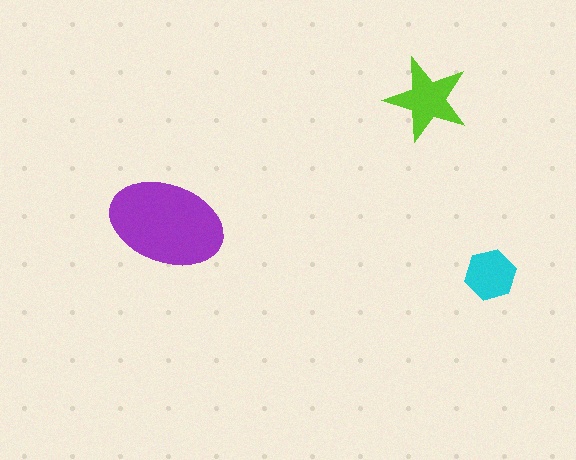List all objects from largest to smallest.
The purple ellipse, the lime star, the cyan hexagon.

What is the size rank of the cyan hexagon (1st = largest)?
3rd.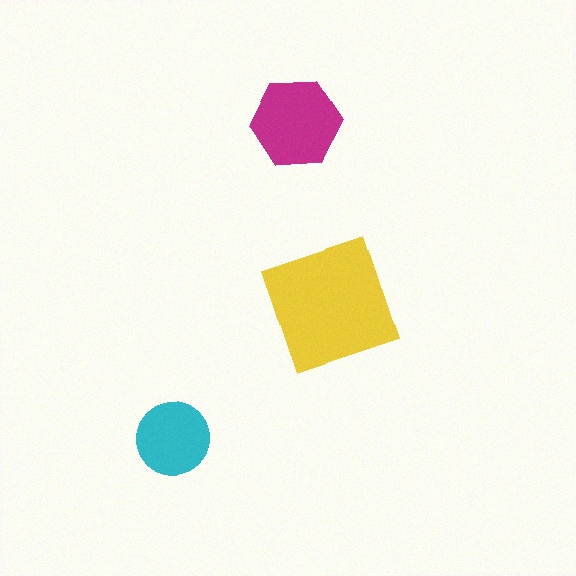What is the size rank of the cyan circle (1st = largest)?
3rd.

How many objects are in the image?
There are 3 objects in the image.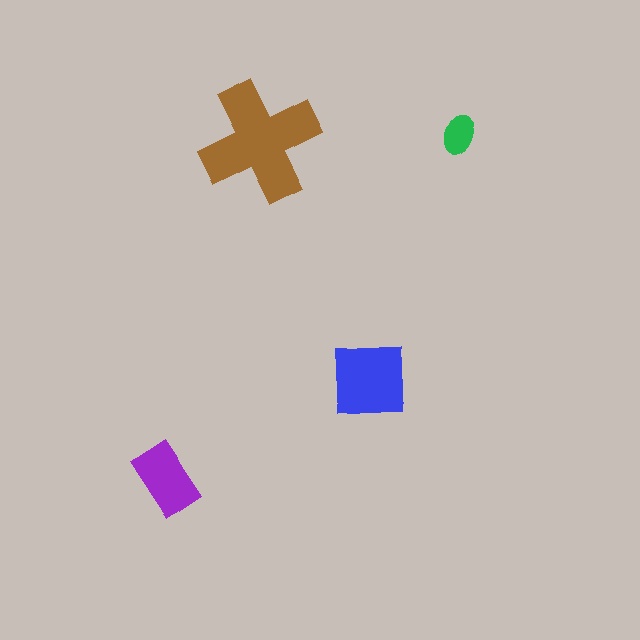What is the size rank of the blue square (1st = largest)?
2nd.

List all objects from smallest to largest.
The green ellipse, the purple rectangle, the blue square, the brown cross.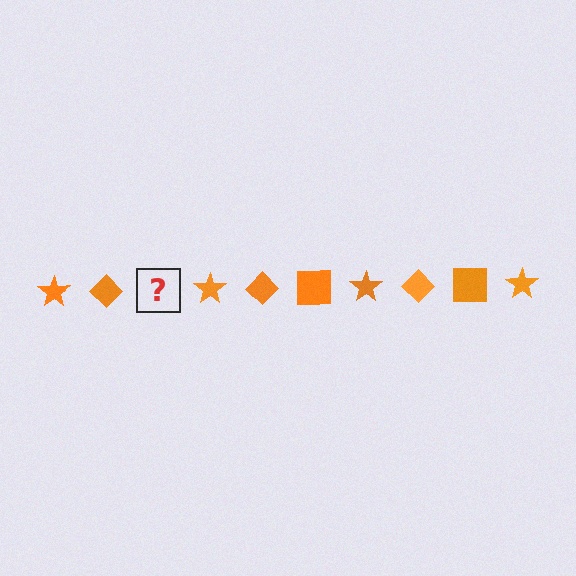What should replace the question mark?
The question mark should be replaced with an orange square.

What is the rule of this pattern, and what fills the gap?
The rule is that the pattern cycles through star, diamond, square shapes in orange. The gap should be filled with an orange square.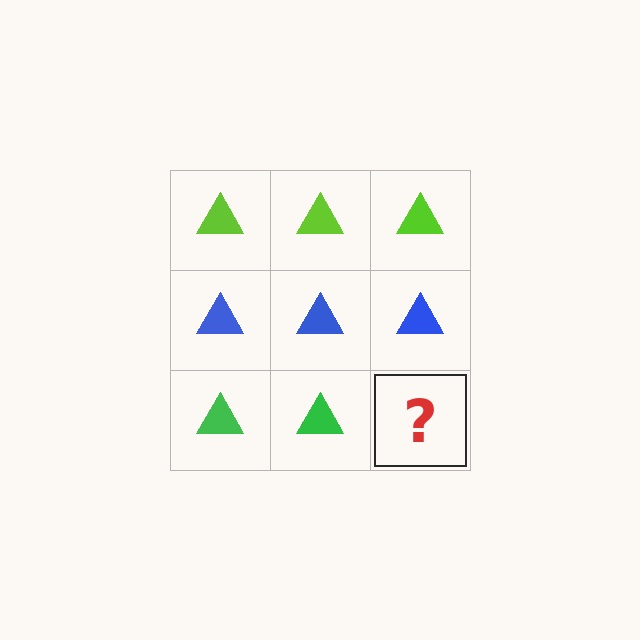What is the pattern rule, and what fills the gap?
The rule is that each row has a consistent color. The gap should be filled with a green triangle.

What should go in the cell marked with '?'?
The missing cell should contain a green triangle.